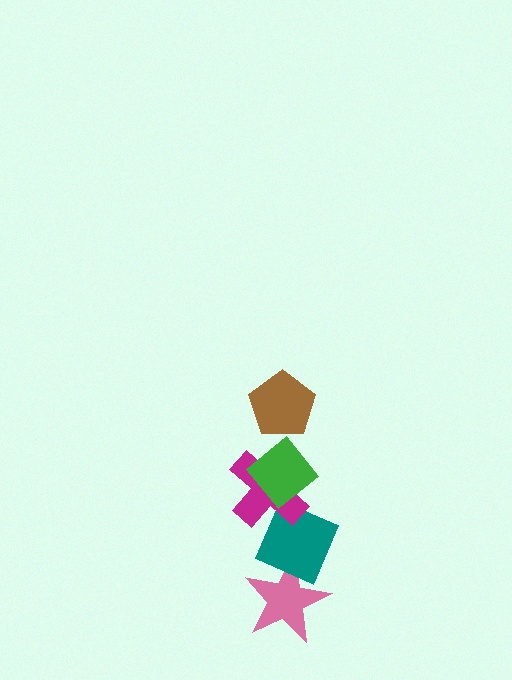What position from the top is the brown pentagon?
The brown pentagon is 1st from the top.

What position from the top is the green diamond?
The green diamond is 2nd from the top.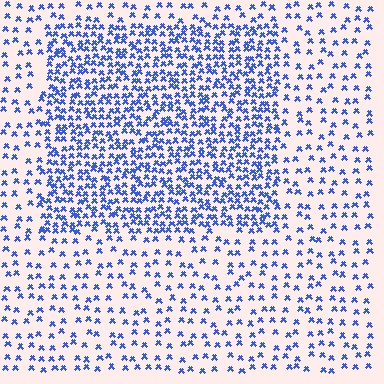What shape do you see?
I see a rectangle.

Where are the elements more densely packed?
The elements are more densely packed inside the rectangle boundary.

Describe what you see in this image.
The image contains small blue elements arranged at two different densities. A rectangle-shaped region is visible where the elements are more densely packed than the surrounding area.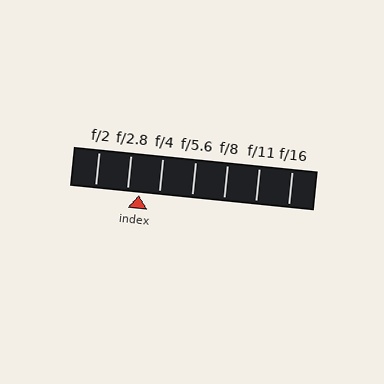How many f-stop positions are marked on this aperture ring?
There are 7 f-stop positions marked.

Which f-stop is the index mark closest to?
The index mark is closest to f/2.8.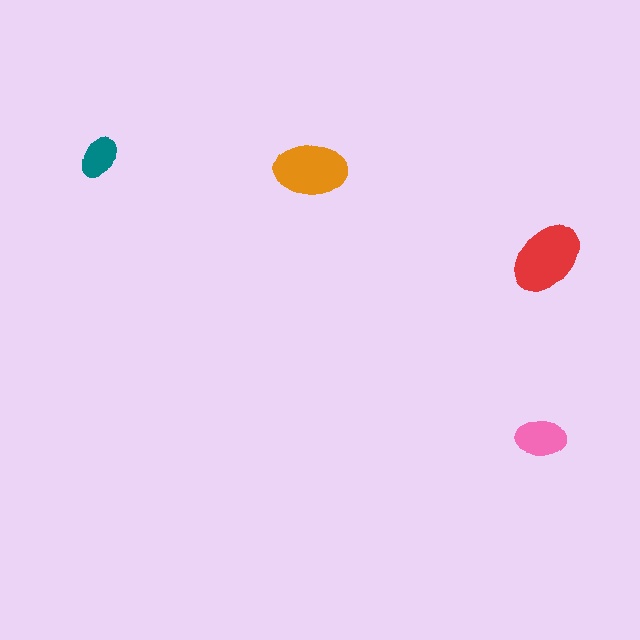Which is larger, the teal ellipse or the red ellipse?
The red one.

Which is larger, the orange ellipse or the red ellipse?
The red one.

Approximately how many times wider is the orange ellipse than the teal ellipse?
About 1.5 times wider.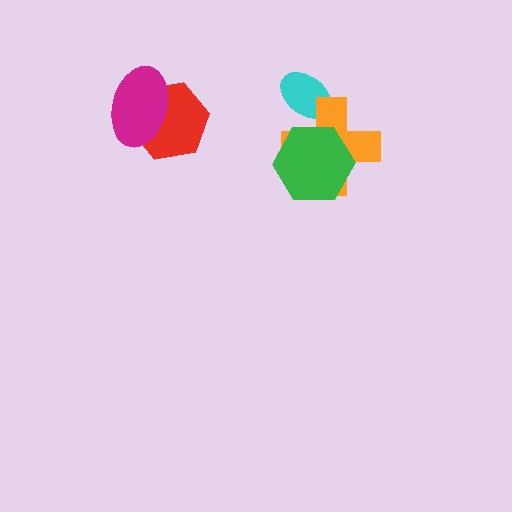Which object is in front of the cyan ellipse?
The orange cross is in front of the cyan ellipse.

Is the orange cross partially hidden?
Yes, it is partially covered by another shape.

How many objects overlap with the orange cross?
2 objects overlap with the orange cross.